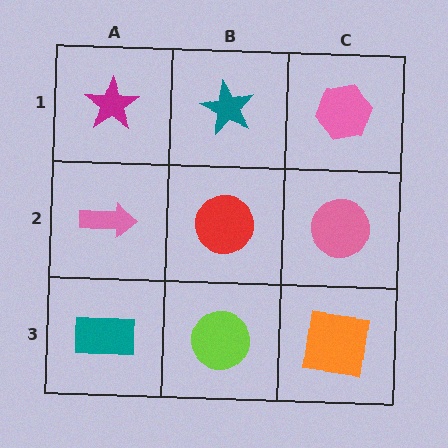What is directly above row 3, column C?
A pink circle.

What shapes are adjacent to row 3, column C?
A pink circle (row 2, column C), a lime circle (row 3, column B).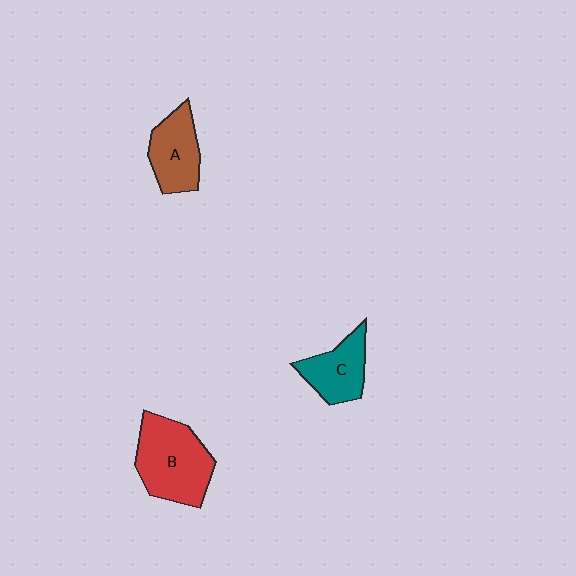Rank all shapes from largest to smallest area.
From largest to smallest: B (red), A (brown), C (teal).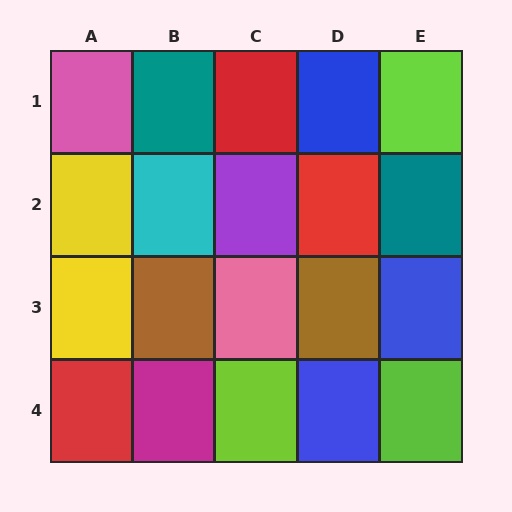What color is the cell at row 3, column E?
Blue.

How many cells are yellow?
2 cells are yellow.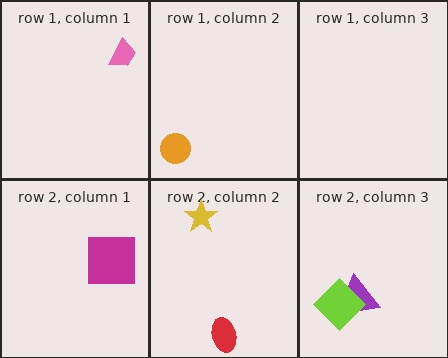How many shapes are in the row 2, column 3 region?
2.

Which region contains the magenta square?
The row 2, column 1 region.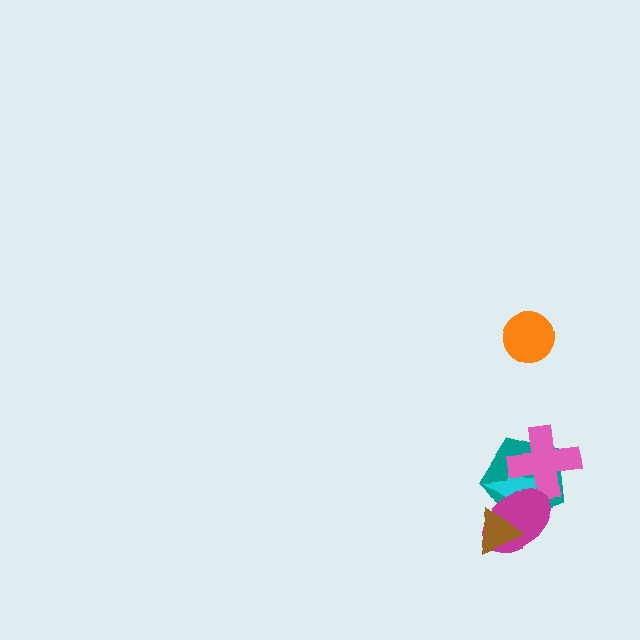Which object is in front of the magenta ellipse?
The brown triangle is in front of the magenta ellipse.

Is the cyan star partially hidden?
Yes, it is partially covered by another shape.